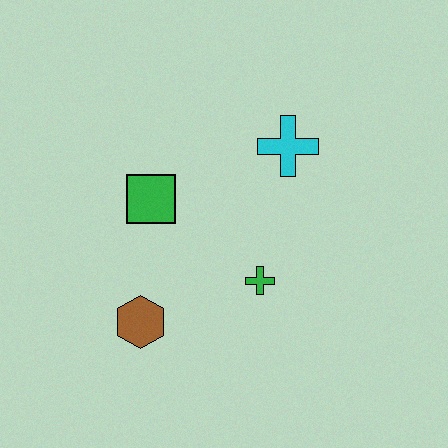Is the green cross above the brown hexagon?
Yes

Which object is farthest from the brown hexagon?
The cyan cross is farthest from the brown hexagon.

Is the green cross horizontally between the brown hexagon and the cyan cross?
Yes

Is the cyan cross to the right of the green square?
Yes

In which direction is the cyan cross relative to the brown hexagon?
The cyan cross is above the brown hexagon.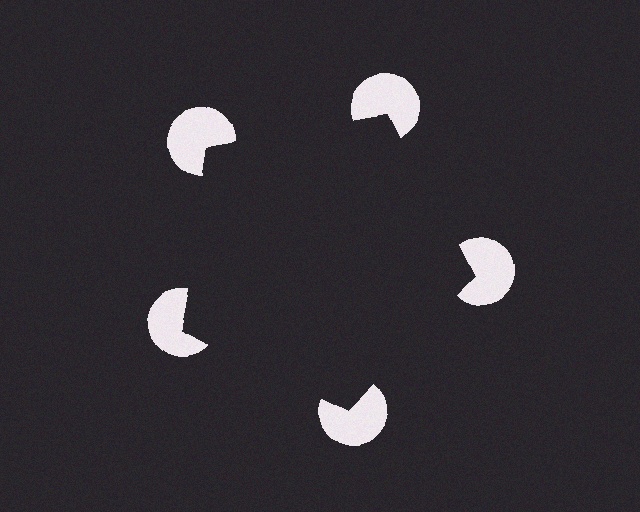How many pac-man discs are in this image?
There are 5 — one at each vertex of the illusory pentagon.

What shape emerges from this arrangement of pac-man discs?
An illusory pentagon — its edges are inferred from the aligned wedge cuts in the pac-man discs, not physically drawn.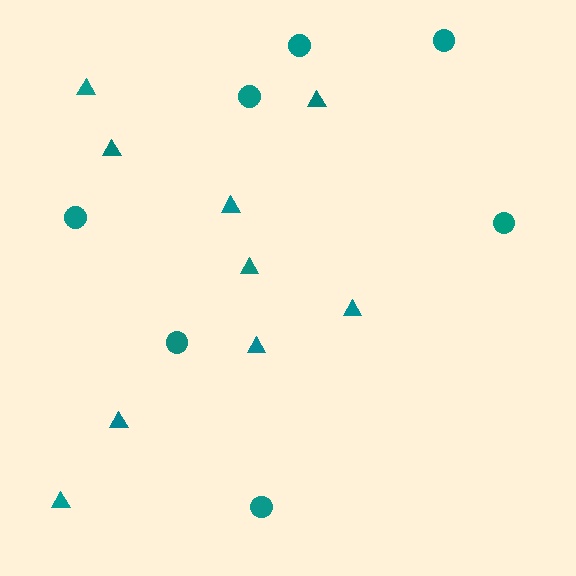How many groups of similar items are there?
There are 2 groups: one group of triangles (9) and one group of circles (7).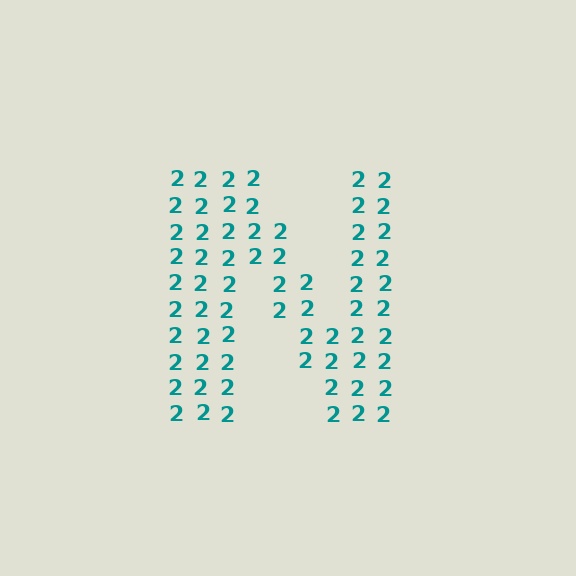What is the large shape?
The large shape is the letter N.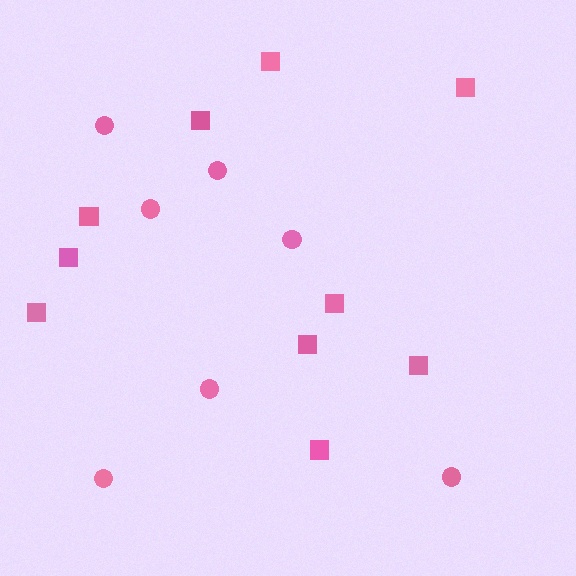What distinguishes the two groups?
There are 2 groups: one group of squares (10) and one group of circles (7).